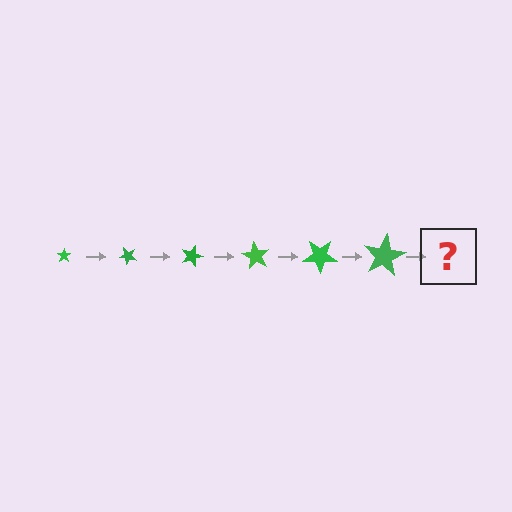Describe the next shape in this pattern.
It should be a star, larger than the previous one and rotated 270 degrees from the start.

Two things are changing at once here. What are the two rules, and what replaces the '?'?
The two rules are that the star grows larger each step and it rotates 45 degrees each step. The '?' should be a star, larger than the previous one and rotated 270 degrees from the start.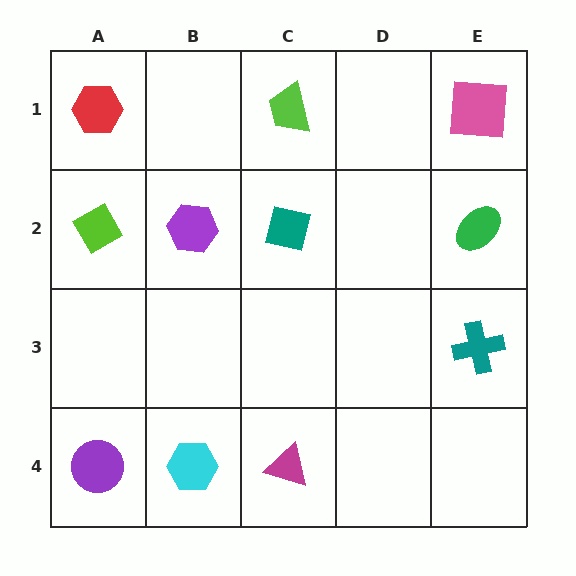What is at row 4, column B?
A cyan hexagon.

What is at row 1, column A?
A red hexagon.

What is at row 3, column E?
A teal cross.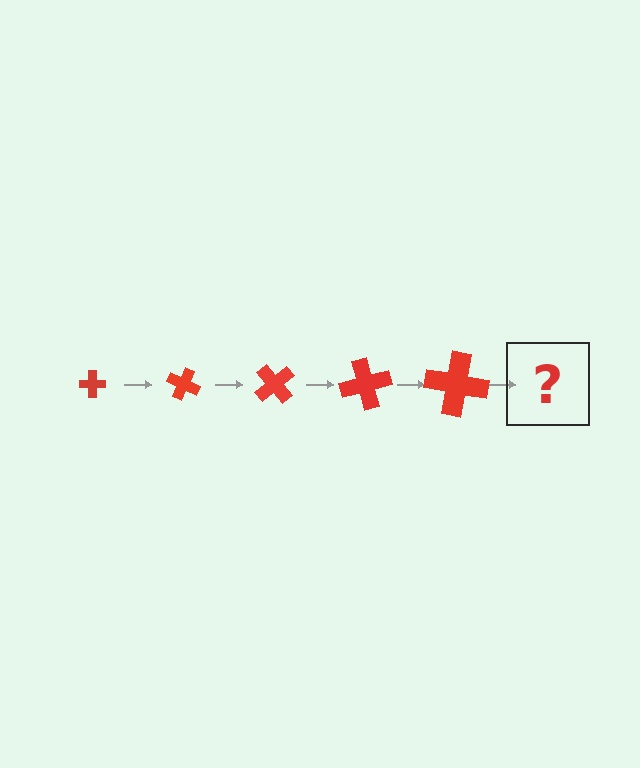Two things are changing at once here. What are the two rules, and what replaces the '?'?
The two rules are that the cross grows larger each step and it rotates 25 degrees each step. The '?' should be a cross, larger than the previous one and rotated 125 degrees from the start.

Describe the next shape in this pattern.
It should be a cross, larger than the previous one and rotated 125 degrees from the start.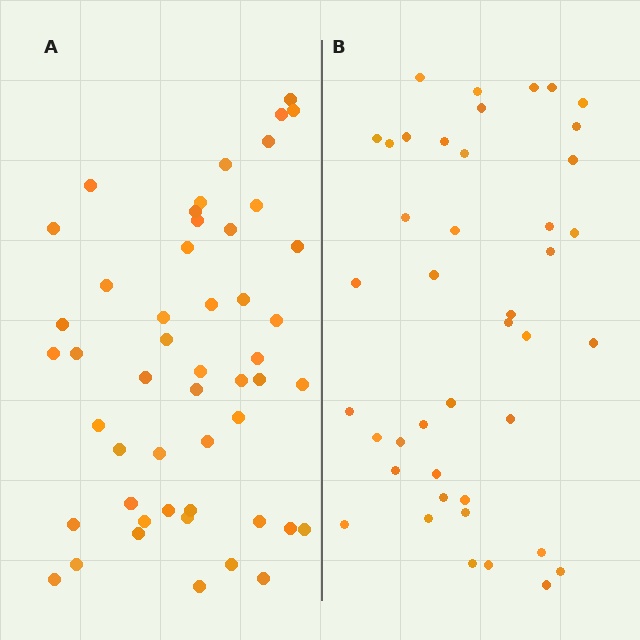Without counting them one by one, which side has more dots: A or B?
Region A (the left region) has more dots.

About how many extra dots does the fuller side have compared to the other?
Region A has roughly 8 or so more dots than region B.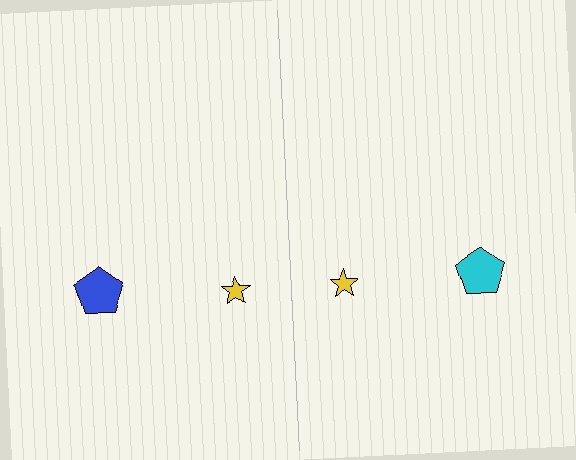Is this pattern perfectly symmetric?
No, the pattern is not perfectly symmetric. The cyan pentagon on the right side breaks the symmetry — its mirror counterpart is blue.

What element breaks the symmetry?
The cyan pentagon on the right side breaks the symmetry — its mirror counterpart is blue.